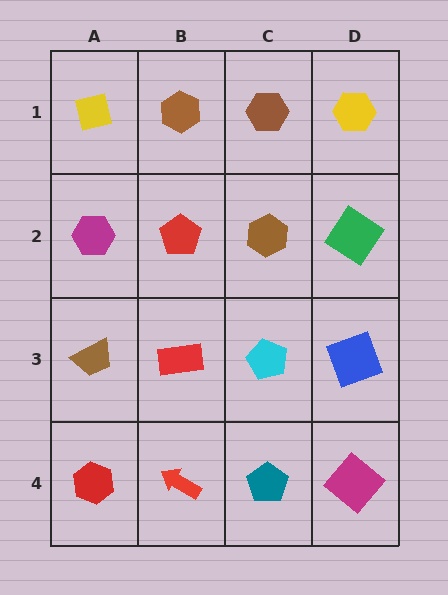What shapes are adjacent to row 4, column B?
A red rectangle (row 3, column B), a red hexagon (row 4, column A), a teal pentagon (row 4, column C).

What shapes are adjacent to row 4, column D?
A blue square (row 3, column D), a teal pentagon (row 4, column C).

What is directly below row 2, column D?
A blue square.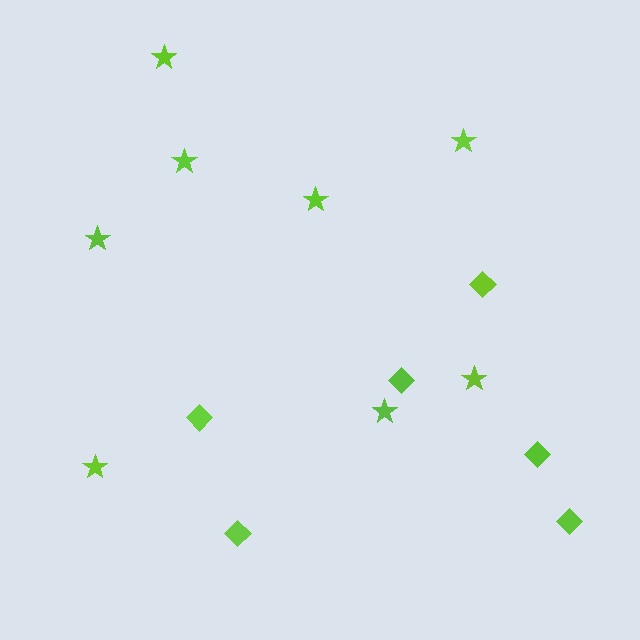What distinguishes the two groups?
There are 2 groups: one group of diamonds (6) and one group of stars (8).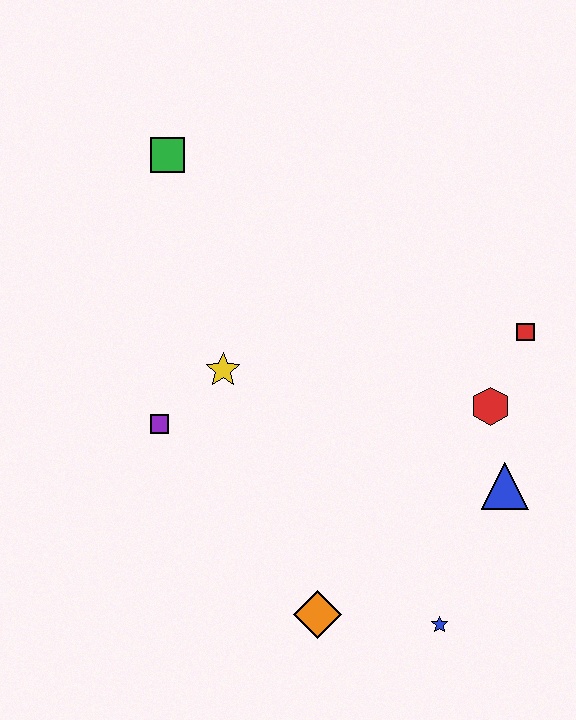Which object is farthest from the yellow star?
The blue star is farthest from the yellow star.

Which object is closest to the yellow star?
The purple square is closest to the yellow star.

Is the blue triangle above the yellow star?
No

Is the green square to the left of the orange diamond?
Yes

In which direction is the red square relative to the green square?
The red square is to the right of the green square.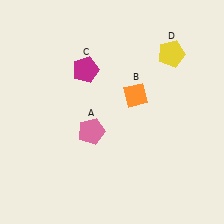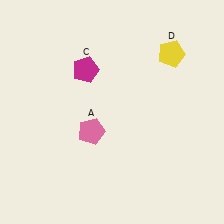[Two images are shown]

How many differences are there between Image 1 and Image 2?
There is 1 difference between the two images.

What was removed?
The orange diamond (B) was removed in Image 2.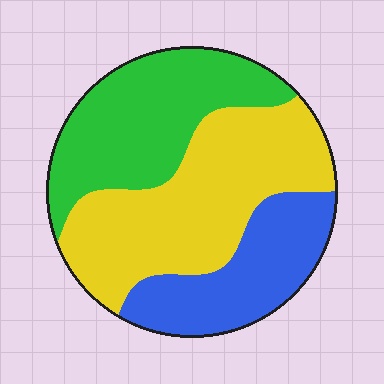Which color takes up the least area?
Blue, at roughly 25%.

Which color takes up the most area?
Yellow, at roughly 45%.